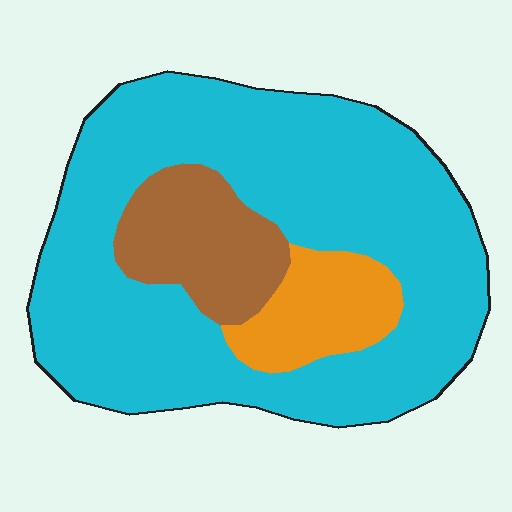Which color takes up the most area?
Cyan, at roughly 75%.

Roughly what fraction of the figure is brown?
Brown takes up about one eighth (1/8) of the figure.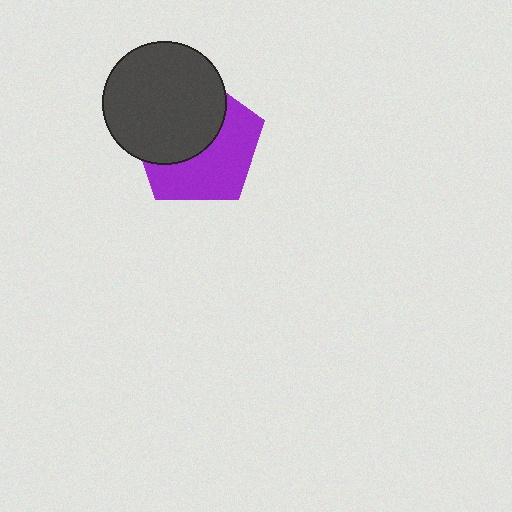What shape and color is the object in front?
The object in front is a dark gray circle.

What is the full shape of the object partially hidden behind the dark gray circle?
The partially hidden object is a purple pentagon.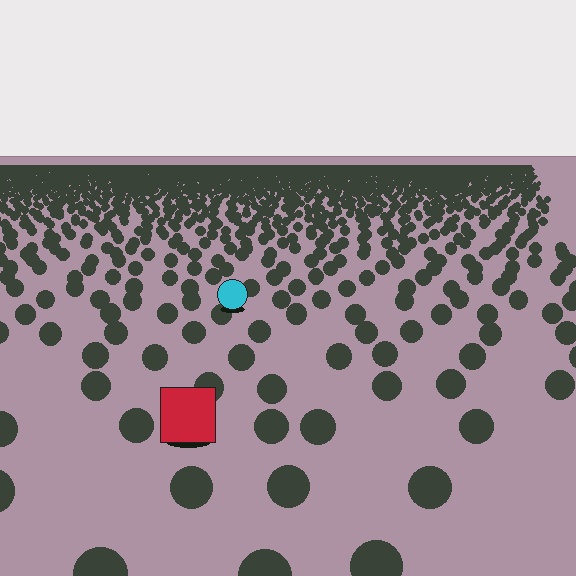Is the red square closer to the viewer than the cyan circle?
Yes. The red square is closer — you can tell from the texture gradient: the ground texture is coarser near it.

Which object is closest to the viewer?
The red square is closest. The texture marks near it are larger and more spread out.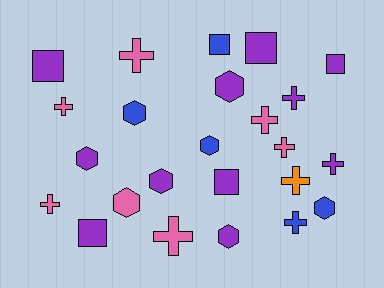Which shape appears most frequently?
Cross, with 10 objects.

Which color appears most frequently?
Purple, with 11 objects.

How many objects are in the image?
There are 24 objects.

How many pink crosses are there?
There are 6 pink crosses.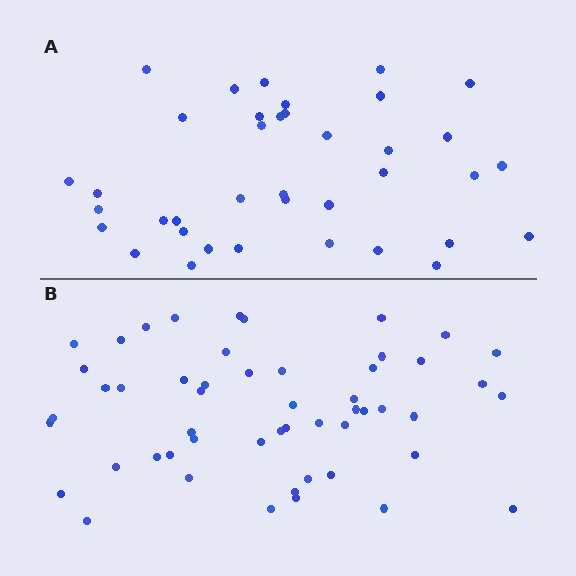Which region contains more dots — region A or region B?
Region B (the bottom region) has more dots.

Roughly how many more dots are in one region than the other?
Region B has approximately 15 more dots than region A.